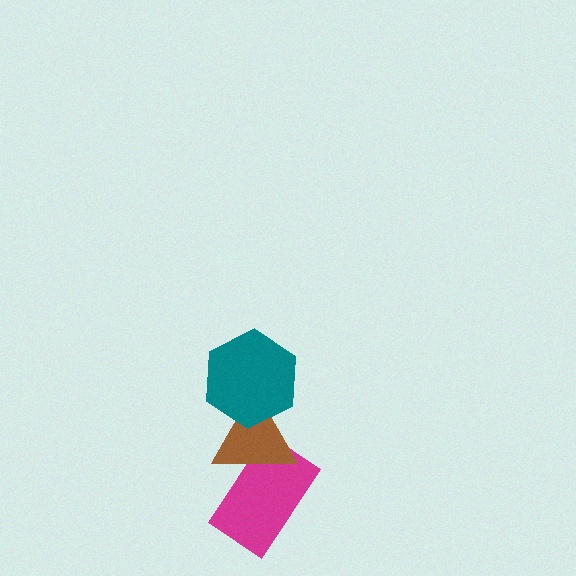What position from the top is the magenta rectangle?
The magenta rectangle is 3rd from the top.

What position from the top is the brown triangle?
The brown triangle is 2nd from the top.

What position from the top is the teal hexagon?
The teal hexagon is 1st from the top.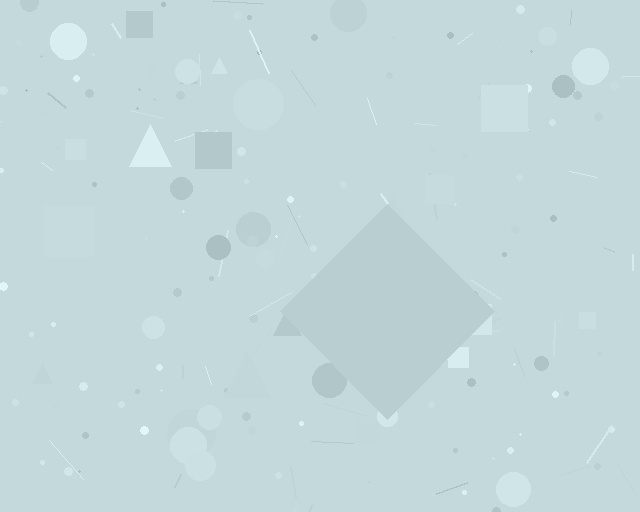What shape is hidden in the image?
A diamond is hidden in the image.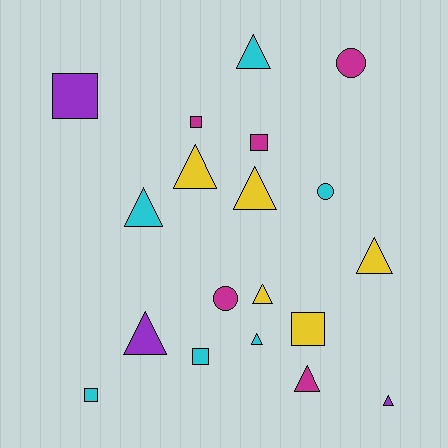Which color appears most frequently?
Cyan, with 6 objects.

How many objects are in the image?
There are 19 objects.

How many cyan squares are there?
There are 2 cyan squares.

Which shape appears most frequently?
Triangle, with 10 objects.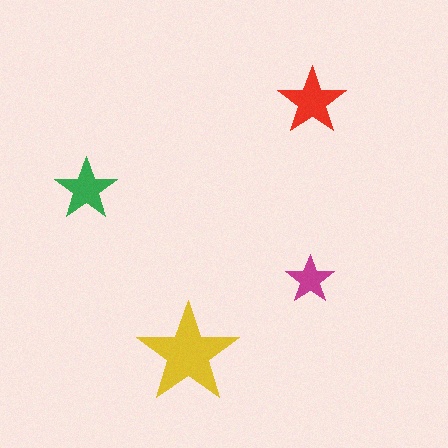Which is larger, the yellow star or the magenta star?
The yellow one.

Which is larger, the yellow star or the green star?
The yellow one.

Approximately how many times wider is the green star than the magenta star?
About 1.5 times wider.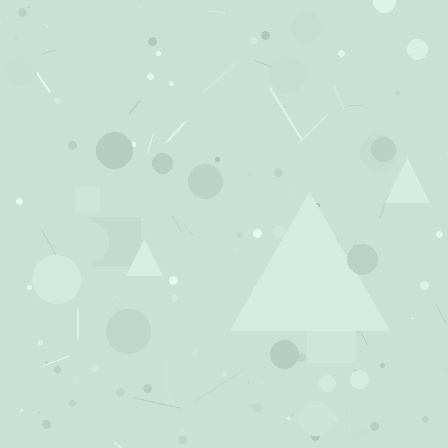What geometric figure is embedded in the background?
A triangle is embedded in the background.